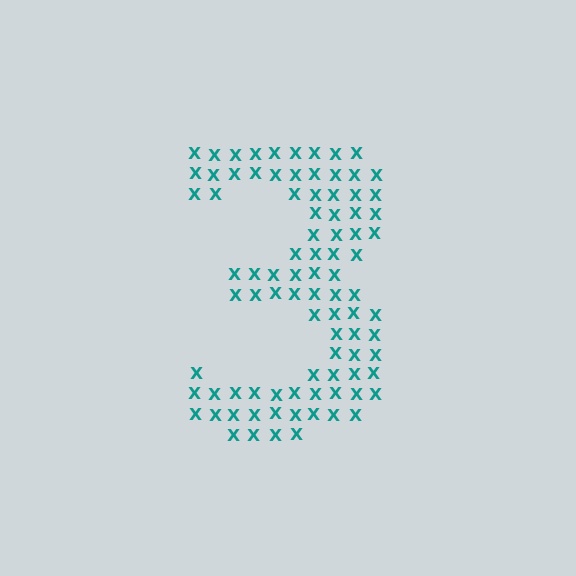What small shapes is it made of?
It is made of small letter X's.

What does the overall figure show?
The overall figure shows the digit 3.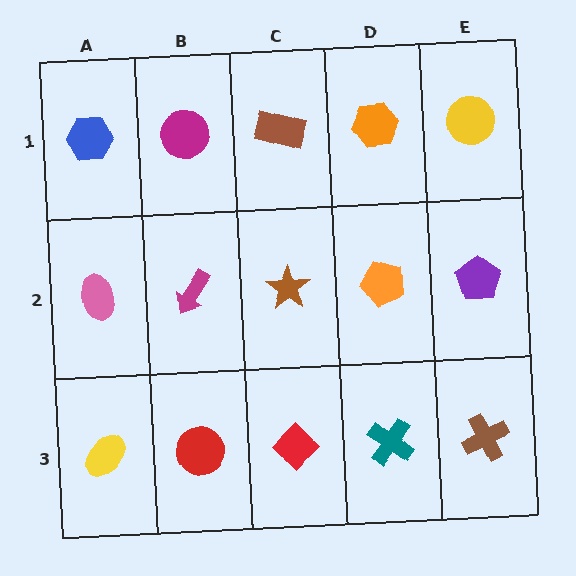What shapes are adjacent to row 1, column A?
A pink ellipse (row 2, column A), a magenta circle (row 1, column B).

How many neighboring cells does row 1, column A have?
2.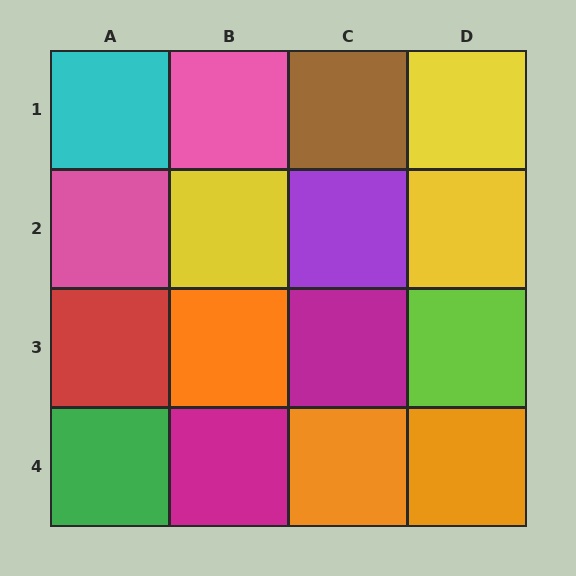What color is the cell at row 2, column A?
Pink.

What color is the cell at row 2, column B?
Yellow.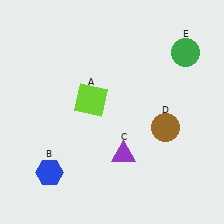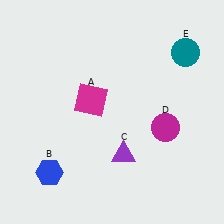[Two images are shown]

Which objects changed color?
A changed from lime to magenta. D changed from brown to magenta. E changed from green to teal.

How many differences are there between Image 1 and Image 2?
There are 3 differences between the two images.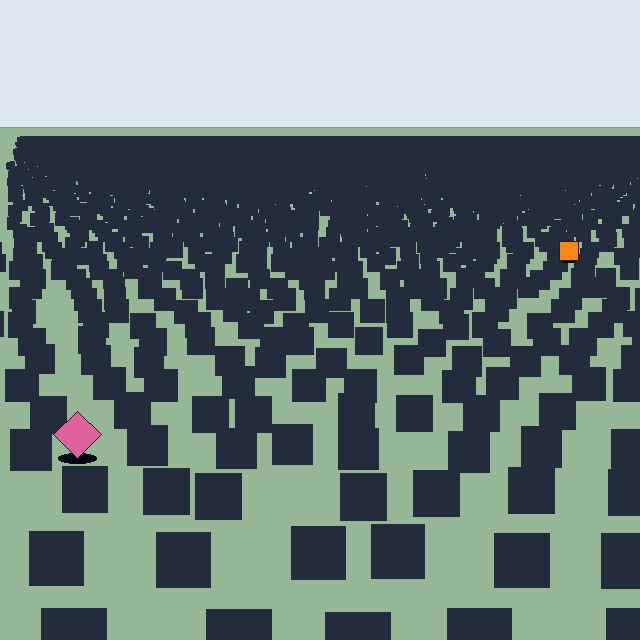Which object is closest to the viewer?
The pink diamond is closest. The texture marks near it are larger and more spread out.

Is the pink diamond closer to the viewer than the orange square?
Yes. The pink diamond is closer — you can tell from the texture gradient: the ground texture is coarser near it.